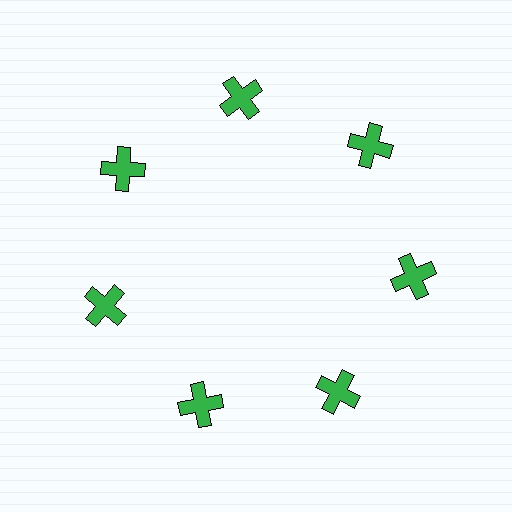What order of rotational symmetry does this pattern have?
This pattern has 7-fold rotational symmetry.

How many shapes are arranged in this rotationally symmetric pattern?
There are 7 shapes, arranged in 7 groups of 1.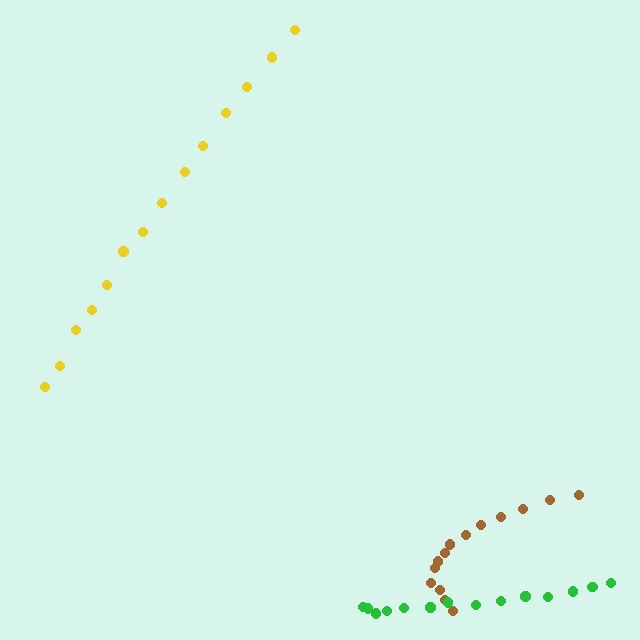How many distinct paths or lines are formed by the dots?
There are 3 distinct paths.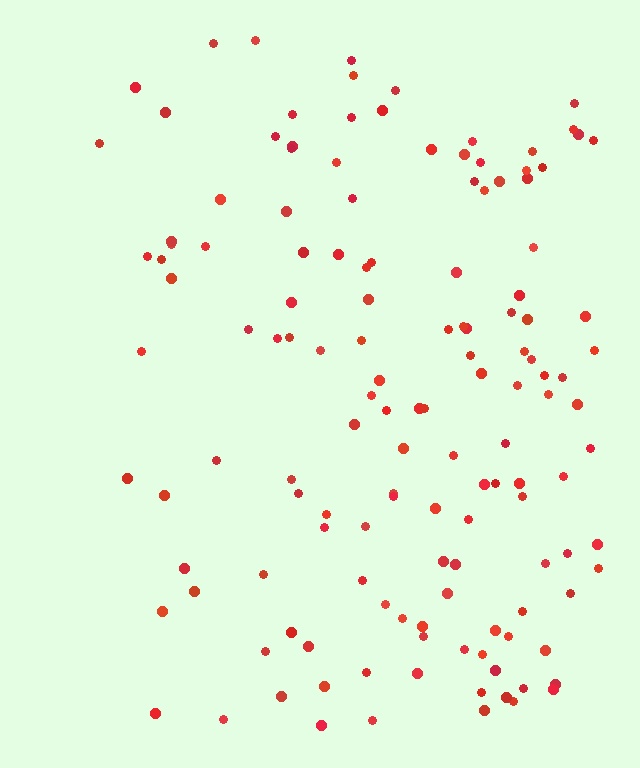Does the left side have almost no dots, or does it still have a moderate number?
Still a moderate number, just noticeably fewer than the right.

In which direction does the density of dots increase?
From left to right, with the right side densest.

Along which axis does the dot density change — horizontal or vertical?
Horizontal.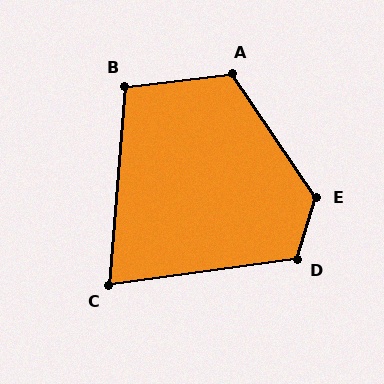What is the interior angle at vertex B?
Approximately 101 degrees (obtuse).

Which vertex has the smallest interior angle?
C, at approximately 78 degrees.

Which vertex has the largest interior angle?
E, at approximately 128 degrees.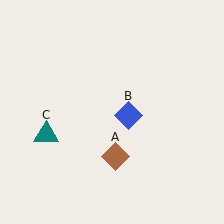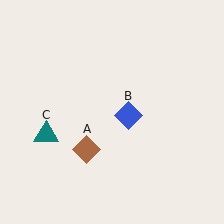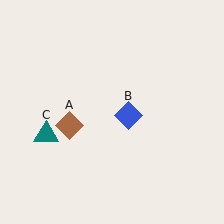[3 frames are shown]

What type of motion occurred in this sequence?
The brown diamond (object A) rotated clockwise around the center of the scene.